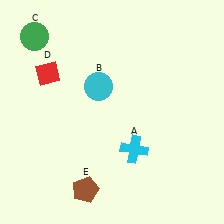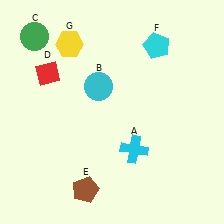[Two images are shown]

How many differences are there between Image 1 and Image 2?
There are 2 differences between the two images.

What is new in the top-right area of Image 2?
A cyan pentagon (F) was added in the top-right area of Image 2.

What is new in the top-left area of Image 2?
A yellow hexagon (G) was added in the top-left area of Image 2.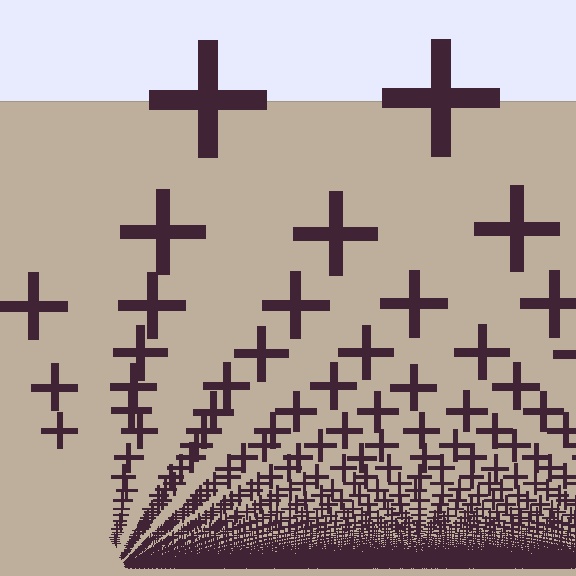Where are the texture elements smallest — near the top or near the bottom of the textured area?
Near the bottom.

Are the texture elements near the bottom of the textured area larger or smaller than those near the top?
Smaller. The gradient is inverted — elements near the bottom are smaller and denser.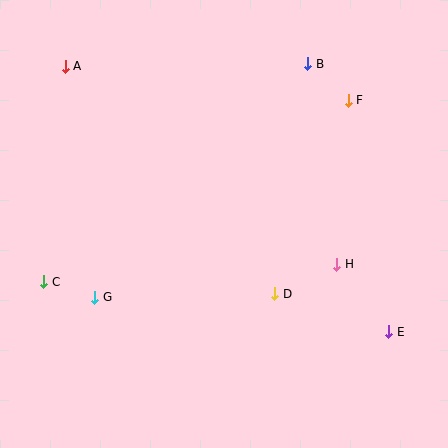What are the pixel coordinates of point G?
Point G is at (95, 297).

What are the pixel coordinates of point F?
Point F is at (348, 100).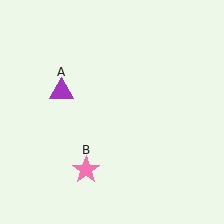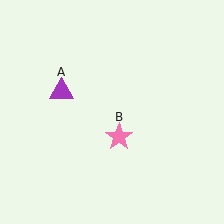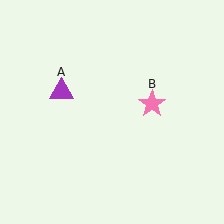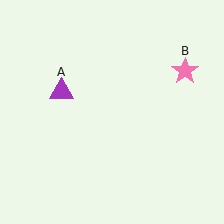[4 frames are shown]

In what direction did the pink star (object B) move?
The pink star (object B) moved up and to the right.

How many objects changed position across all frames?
1 object changed position: pink star (object B).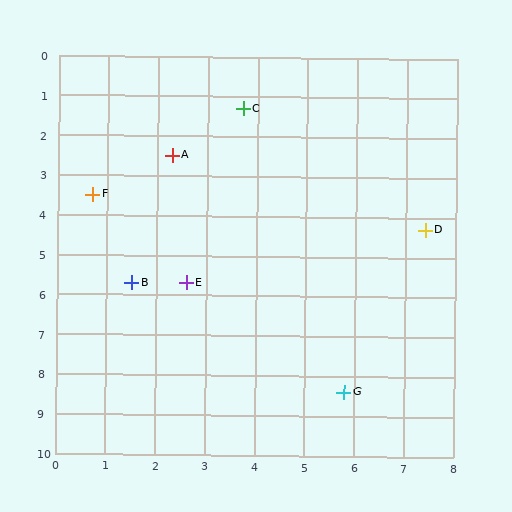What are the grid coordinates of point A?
Point A is at approximately (2.3, 2.5).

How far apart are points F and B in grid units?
Points F and B are about 2.3 grid units apart.